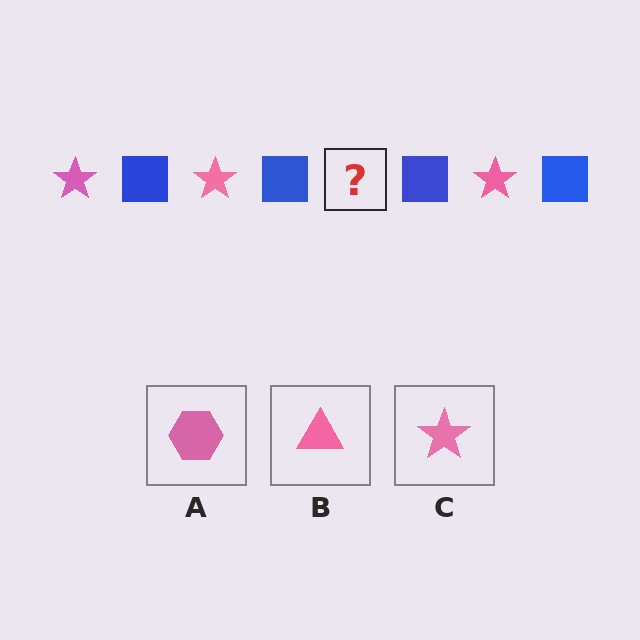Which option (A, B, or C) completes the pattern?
C.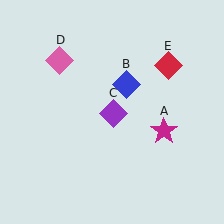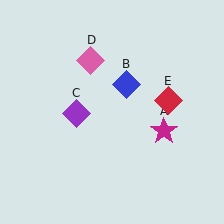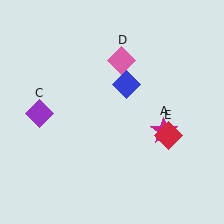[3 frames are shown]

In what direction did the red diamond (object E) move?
The red diamond (object E) moved down.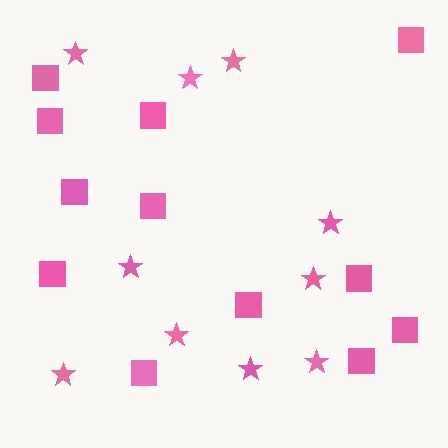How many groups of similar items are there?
There are 2 groups: one group of stars (10) and one group of squares (12).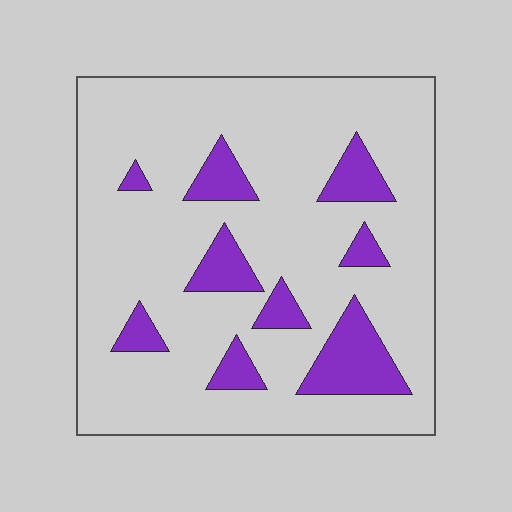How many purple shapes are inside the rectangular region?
9.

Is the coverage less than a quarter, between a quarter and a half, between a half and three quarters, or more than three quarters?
Less than a quarter.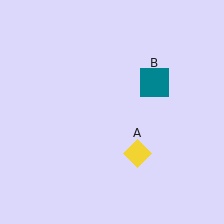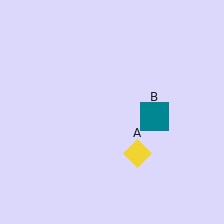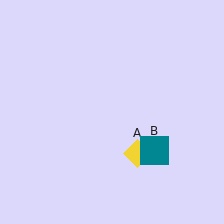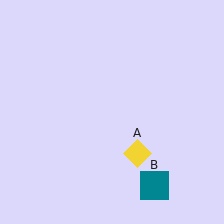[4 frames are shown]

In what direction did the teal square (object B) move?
The teal square (object B) moved down.